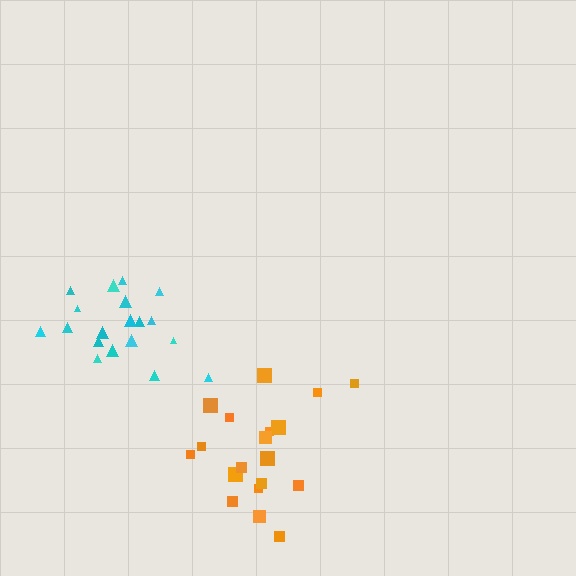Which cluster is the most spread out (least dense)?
Orange.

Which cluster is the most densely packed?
Cyan.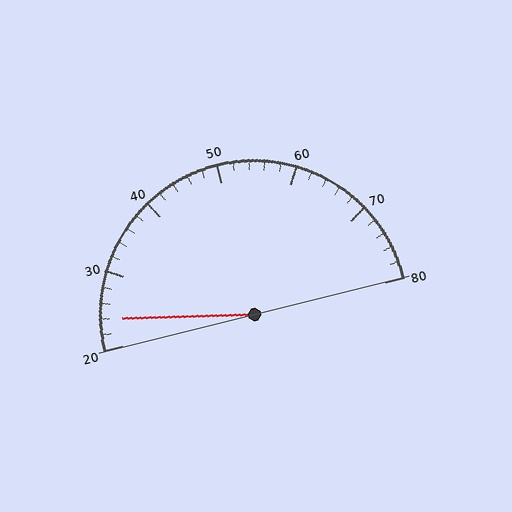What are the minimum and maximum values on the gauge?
The gauge ranges from 20 to 80.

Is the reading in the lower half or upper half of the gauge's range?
The reading is in the lower half of the range (20 to 80).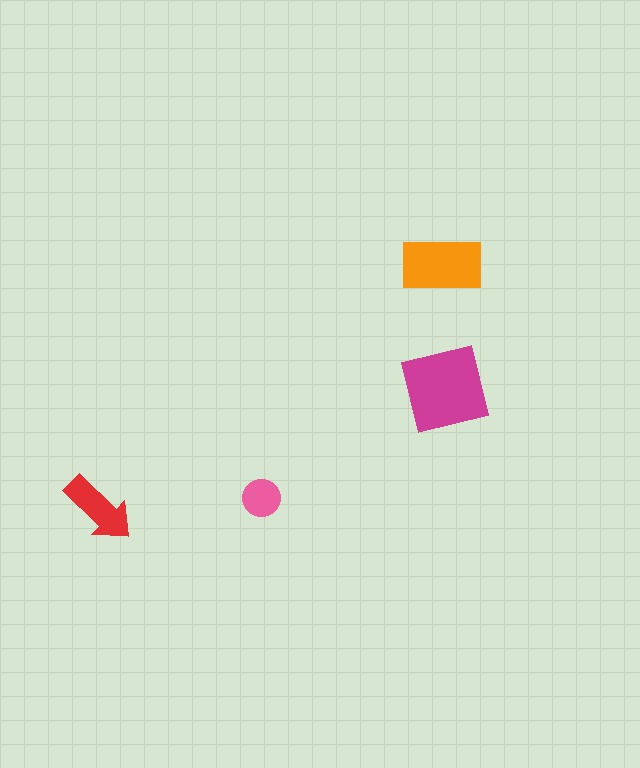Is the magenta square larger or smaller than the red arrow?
Larger.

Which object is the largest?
The magenta square.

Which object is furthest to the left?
The red arrow is leftmost.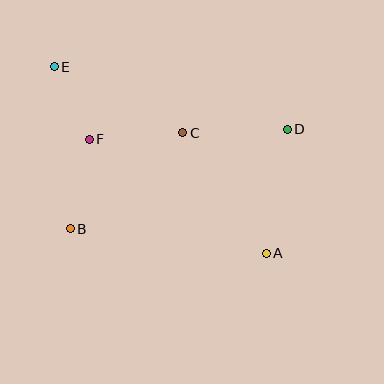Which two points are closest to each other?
Points E and F are closest to each other.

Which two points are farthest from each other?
Points A and E are farthest from each other.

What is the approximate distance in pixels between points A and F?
The distance between A and F is approximately 210 pixels.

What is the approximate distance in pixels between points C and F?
The distance between C and F is approximately 94 pixels.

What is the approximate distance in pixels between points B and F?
The distance between B and F is approximately 91 pixels.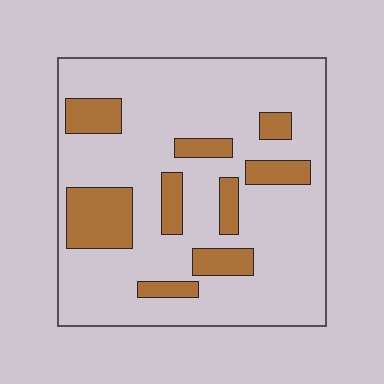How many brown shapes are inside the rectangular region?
9.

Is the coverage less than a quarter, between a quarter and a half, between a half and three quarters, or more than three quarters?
Less than a quarter.